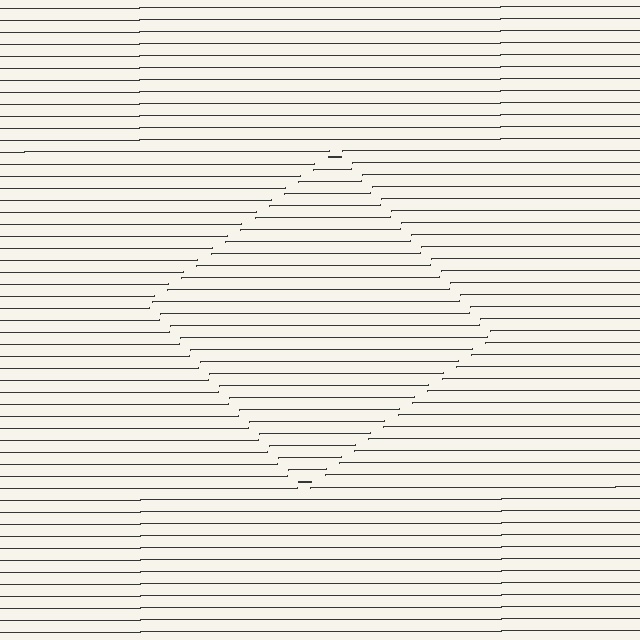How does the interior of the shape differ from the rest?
The interior of the shape contains the same grating, shifted by half a period — the contour is defined by the phase discontinuity where line-ends from the inner and outer gratings abut.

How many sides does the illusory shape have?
4 sides — the line-ends trace a square.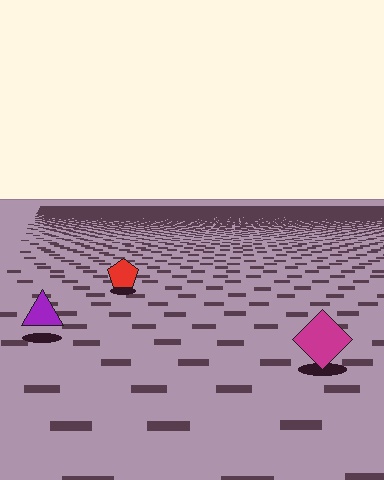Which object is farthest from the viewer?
The red pentagon is farthest from the viewer. It appears smaller and the ground texture around it is denser.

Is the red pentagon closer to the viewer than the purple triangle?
No. The purple triangle is closer — you can tell from the texture gradient: the ground texture is coarser near it.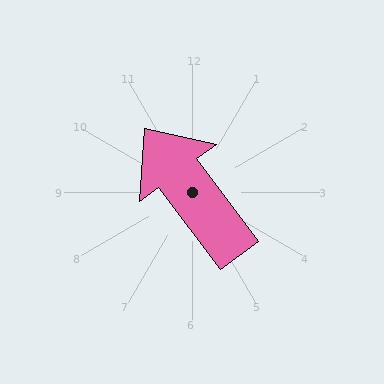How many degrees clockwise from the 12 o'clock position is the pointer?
Approximately 323 degrees.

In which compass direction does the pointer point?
Northwest.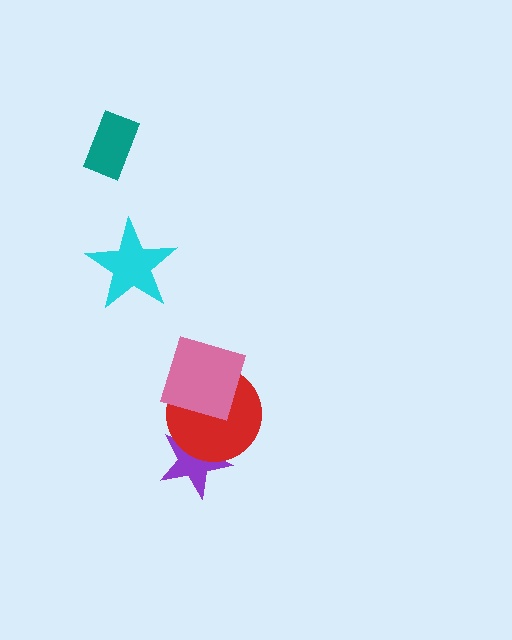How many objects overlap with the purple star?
1 object overlaps with the purple star.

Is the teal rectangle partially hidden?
No, no other shape covers it.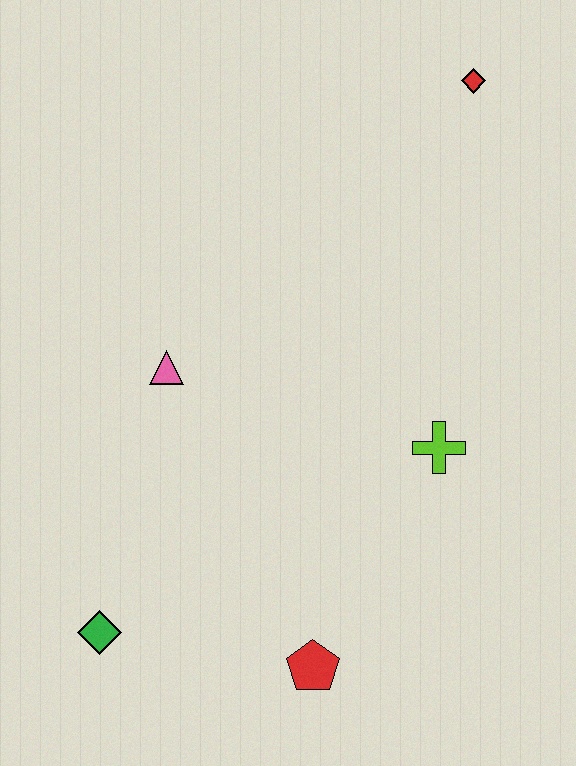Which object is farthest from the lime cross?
The green diamond is farthest from the lime cross.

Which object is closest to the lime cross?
The red pentagon is closest to the lime cross.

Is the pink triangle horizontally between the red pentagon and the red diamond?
No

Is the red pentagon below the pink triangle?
Yes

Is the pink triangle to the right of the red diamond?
No